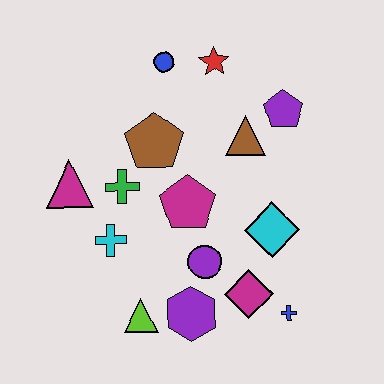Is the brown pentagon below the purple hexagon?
No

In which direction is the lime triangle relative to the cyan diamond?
The lime triangle is to the left of the cyan diamond.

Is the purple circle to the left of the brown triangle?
Yes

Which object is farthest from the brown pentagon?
The blue cross is farthest from the brown pentagon.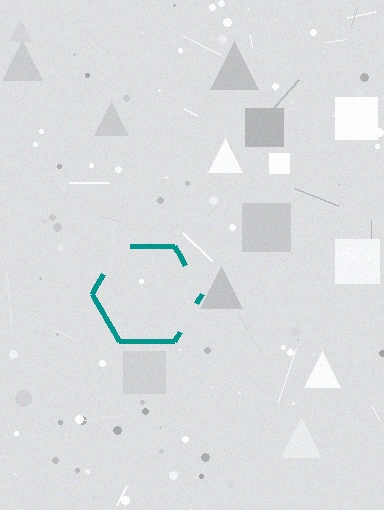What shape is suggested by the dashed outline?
The dashed outline suggests a hexagon.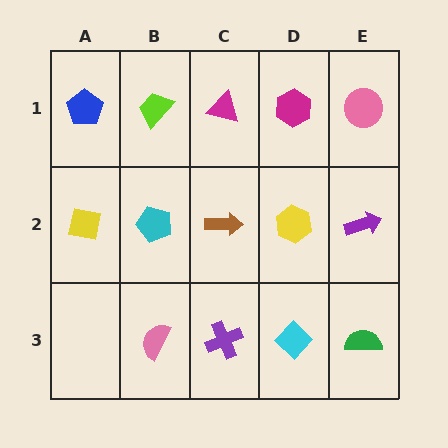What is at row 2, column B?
A cyan pentagon.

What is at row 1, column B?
A lime trapezoid.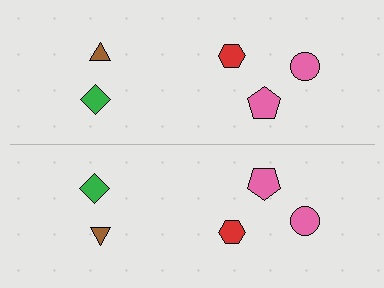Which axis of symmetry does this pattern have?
The pattern has a horizontal axis of symmetry running through the center of the image.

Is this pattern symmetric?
Yes, this pattern has bilateral (reflection) symmetry.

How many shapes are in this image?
There are 10 shapes in this image.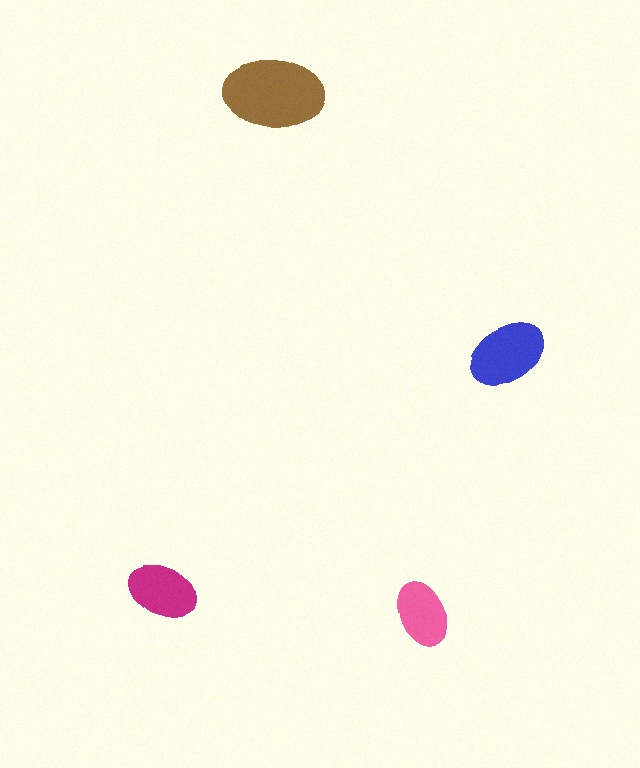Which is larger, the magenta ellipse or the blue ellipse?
The blue one.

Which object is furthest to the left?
The magenta ellipse is leftmost.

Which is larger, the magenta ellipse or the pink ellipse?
The magenta one.